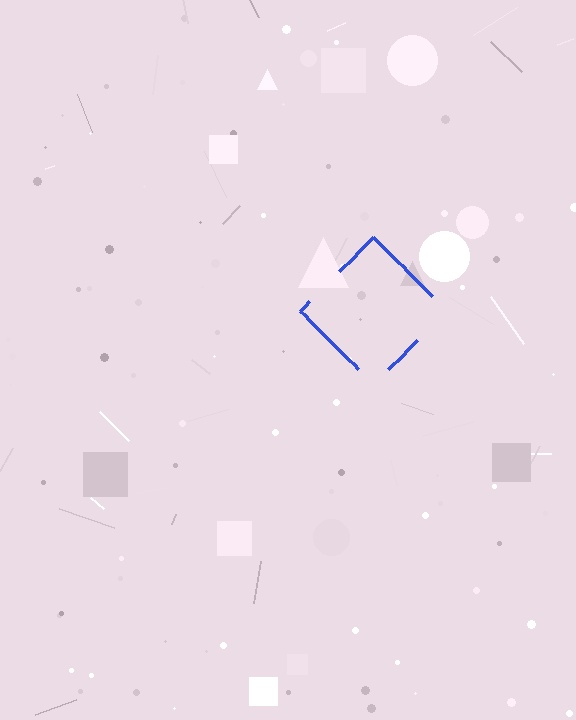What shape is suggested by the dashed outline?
The dashed outline suggests a diamond.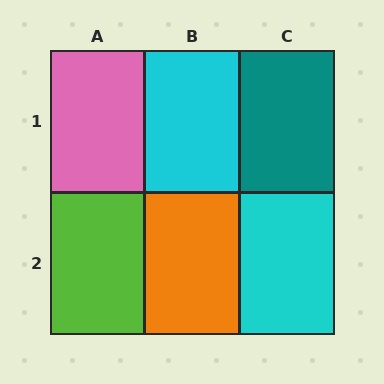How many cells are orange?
1 cell is orange.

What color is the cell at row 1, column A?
Pink.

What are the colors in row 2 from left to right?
Lime, orange, cyan.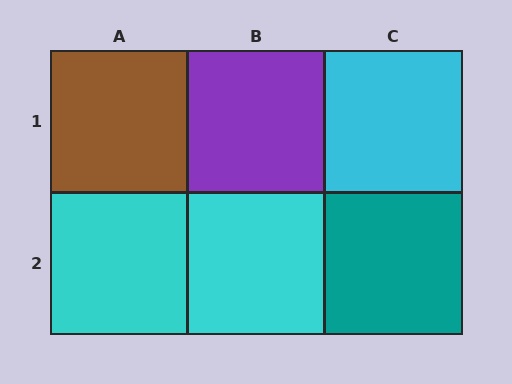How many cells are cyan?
3 cells are cyan.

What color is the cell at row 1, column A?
Brown.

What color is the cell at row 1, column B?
Purple.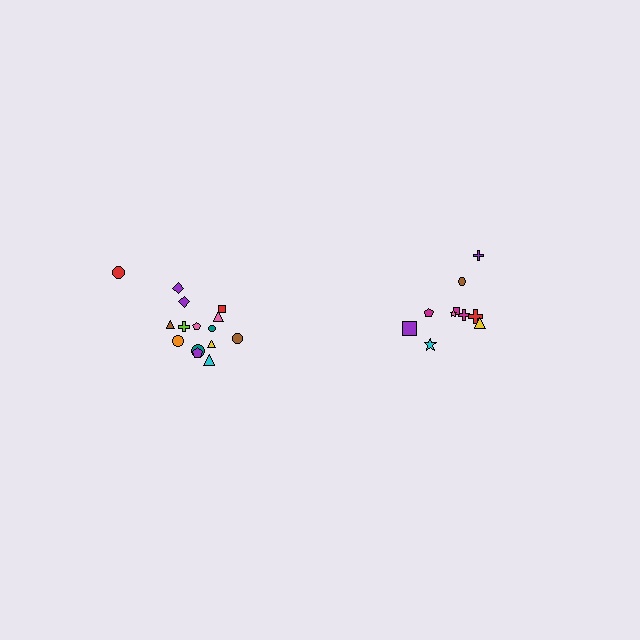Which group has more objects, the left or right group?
The left group.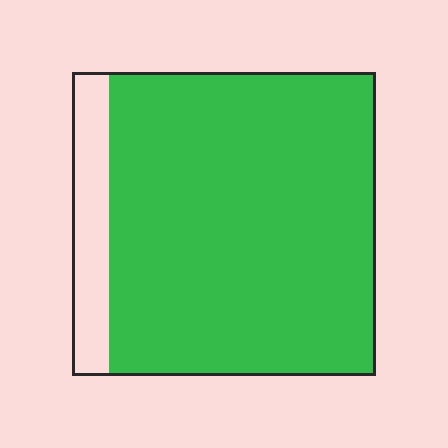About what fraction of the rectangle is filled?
About seven eighths (7/8).